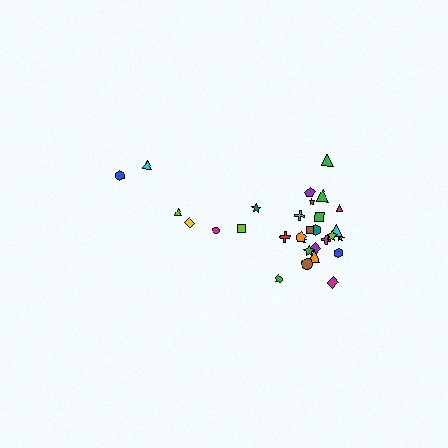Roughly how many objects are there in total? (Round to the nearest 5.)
Roughly 30 objects in total.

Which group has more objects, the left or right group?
The right group.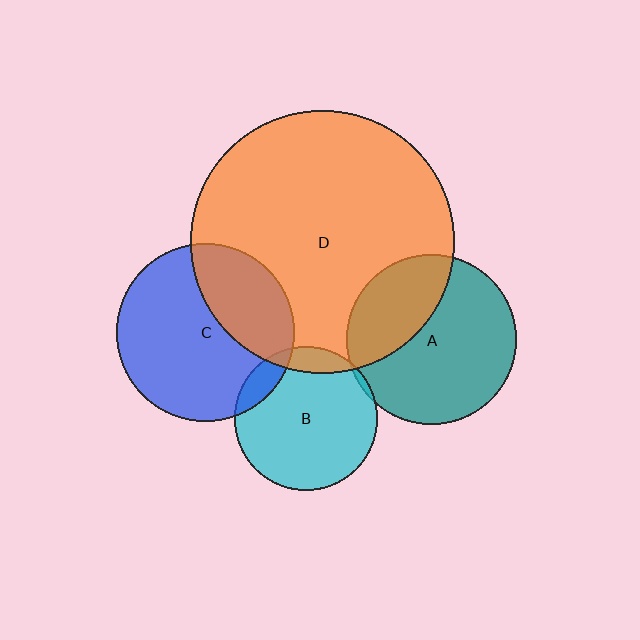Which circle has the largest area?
Circle D (orange).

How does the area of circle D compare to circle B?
Approximately 3.4 times.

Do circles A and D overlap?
Yes.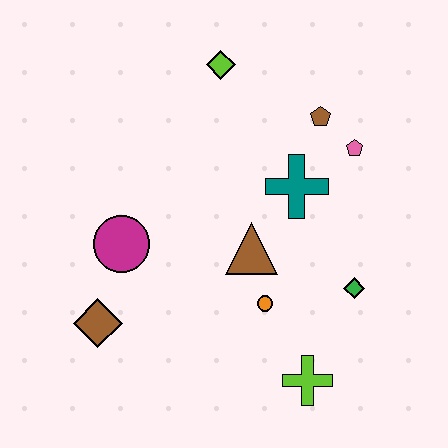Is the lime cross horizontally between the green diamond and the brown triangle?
Yes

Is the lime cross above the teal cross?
No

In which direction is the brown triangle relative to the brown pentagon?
The brown triangle is below the brown pentagon.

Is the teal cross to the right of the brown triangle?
Yes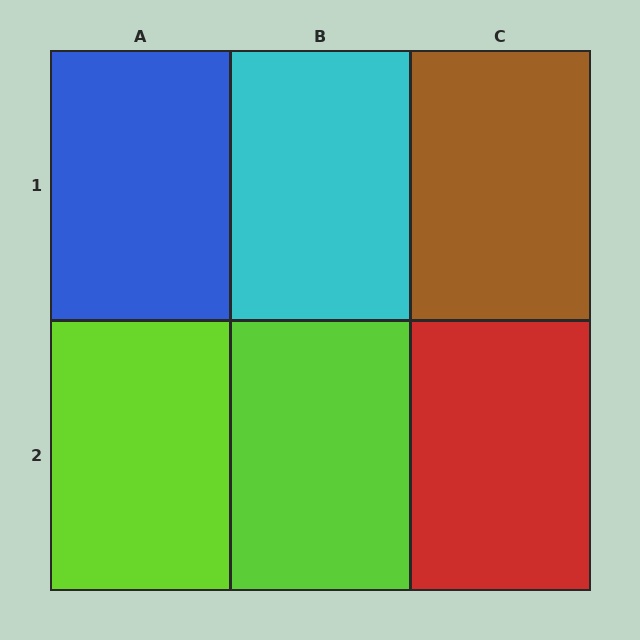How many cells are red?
1 cell is red.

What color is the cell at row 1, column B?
Cyan.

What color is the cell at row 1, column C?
Brown.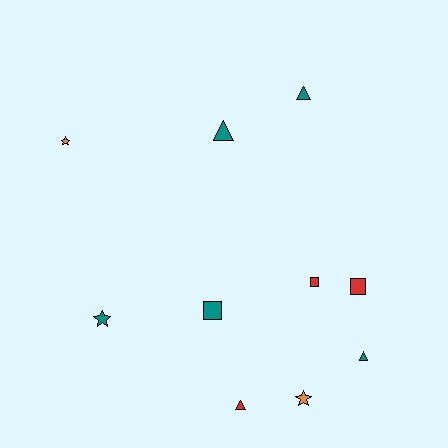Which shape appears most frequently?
Triangle, with 4 objects.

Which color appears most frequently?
Teal, with 5 objects.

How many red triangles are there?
There is 1 red triangle.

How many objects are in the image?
There are 10 objects.